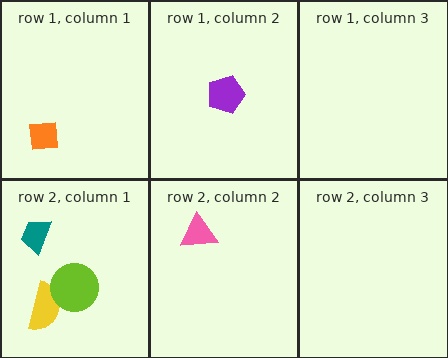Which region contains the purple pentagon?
The row 1, column 2 region.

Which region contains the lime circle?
The row 2, column 1 region.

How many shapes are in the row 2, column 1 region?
3.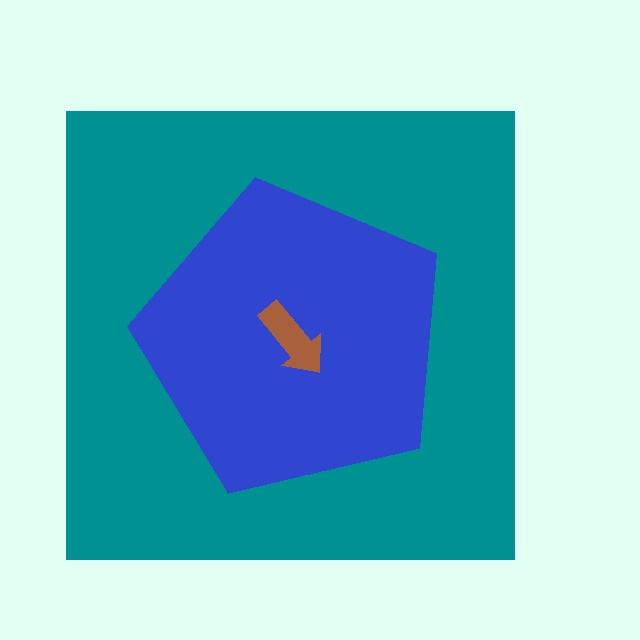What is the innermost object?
The brown arrow.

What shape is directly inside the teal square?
The blue pentagon.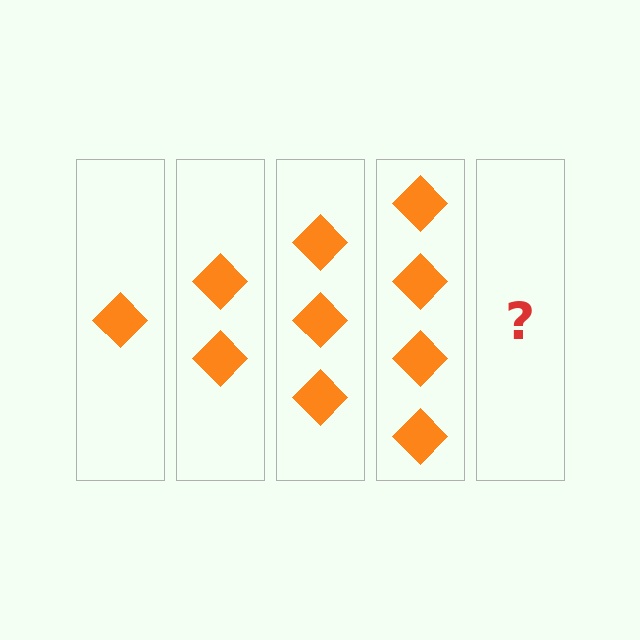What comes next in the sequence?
The next element should be 5 diamonds.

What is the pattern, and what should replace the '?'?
The pattern is that each step adds one more diamond. The '?' should be 5 diamonds.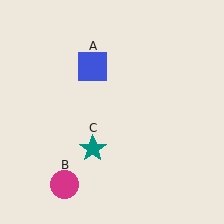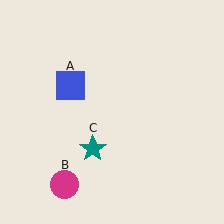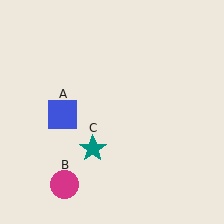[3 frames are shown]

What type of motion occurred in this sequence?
The blue square (object A) rotated counterclockwise around the center of the scene.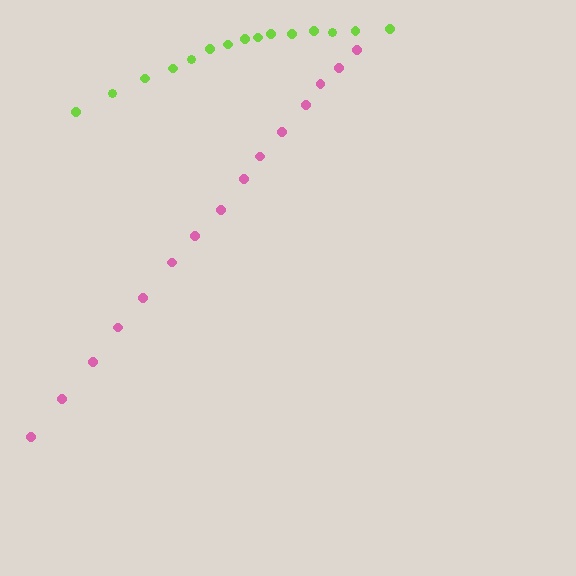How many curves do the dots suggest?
There are 2 distinct paths.